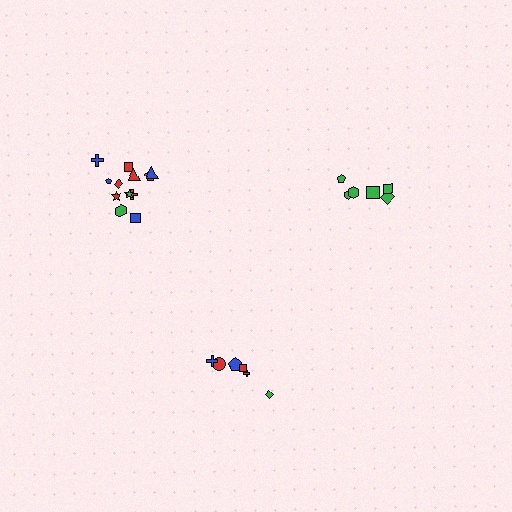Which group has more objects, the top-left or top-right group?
The top-left group.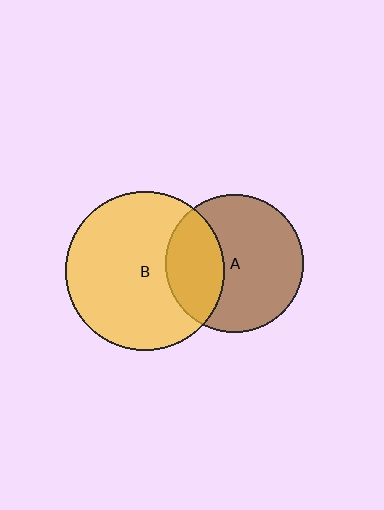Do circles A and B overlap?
Yes.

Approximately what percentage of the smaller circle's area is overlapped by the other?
Approximately 30%.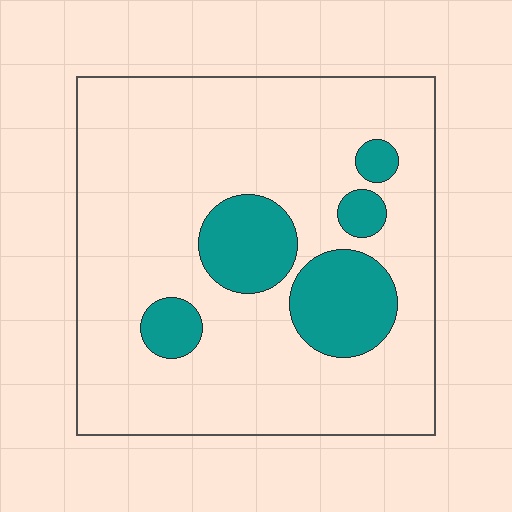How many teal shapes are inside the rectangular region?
5.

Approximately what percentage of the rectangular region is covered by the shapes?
Approximately 20%.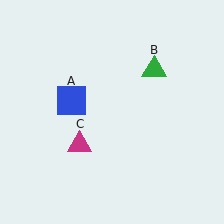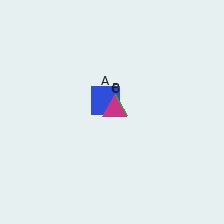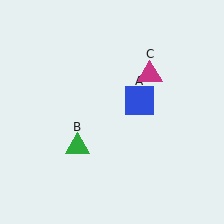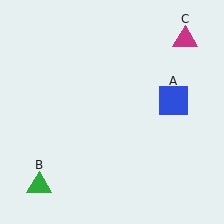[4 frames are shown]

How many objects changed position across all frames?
3 objects changed position: blue square (object A), green triangle (object B), magenta triangle (object C).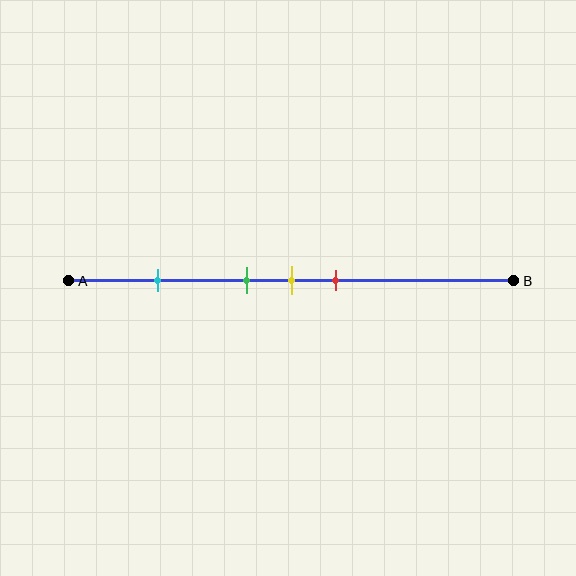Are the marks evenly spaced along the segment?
No, the marks are not evenly spaced.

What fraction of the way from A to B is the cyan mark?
The cyan mark is approximately 20% (0.2) of the way from A to B.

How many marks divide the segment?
There are 4 marks dividing the segment.